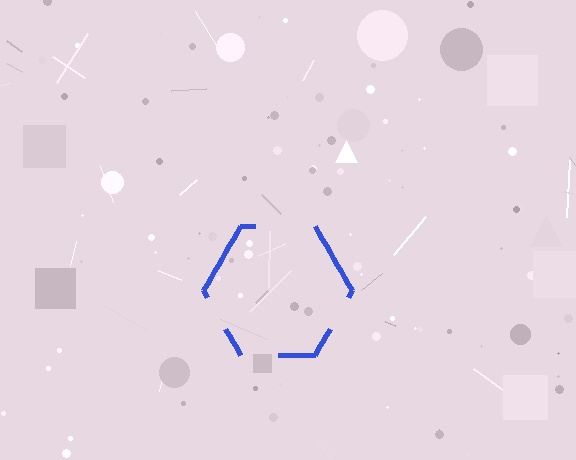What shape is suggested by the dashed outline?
The dashed outline suggests a hexagon.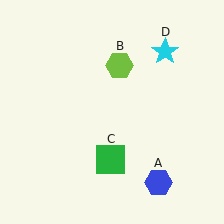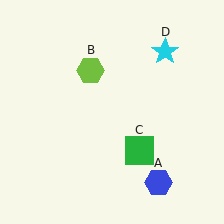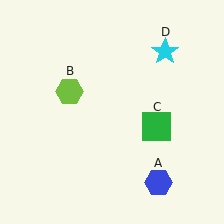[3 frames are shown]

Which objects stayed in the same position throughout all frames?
Blue hexagon (object A) and cyan star (object D) remained stationary.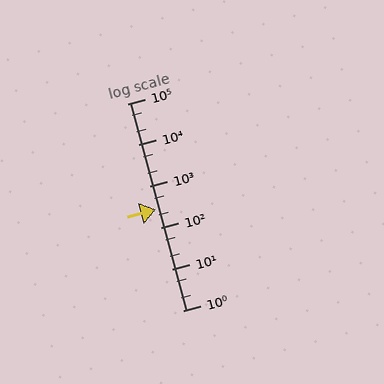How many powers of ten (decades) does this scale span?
The scale spans 5 decades, from 1 to 100000.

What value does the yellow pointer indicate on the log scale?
The pointer indicates approximately 270.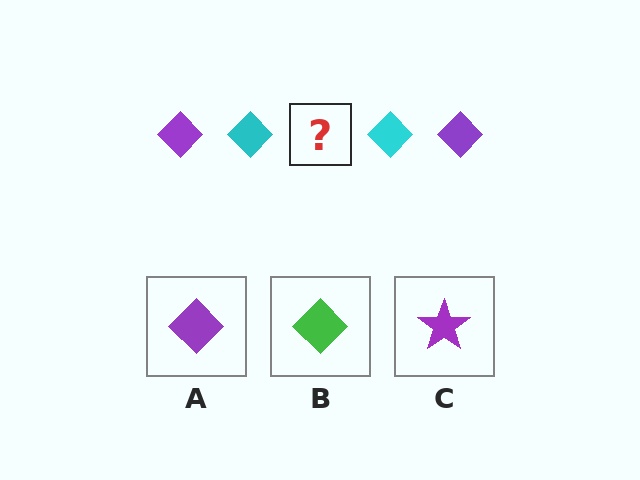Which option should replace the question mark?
Option A.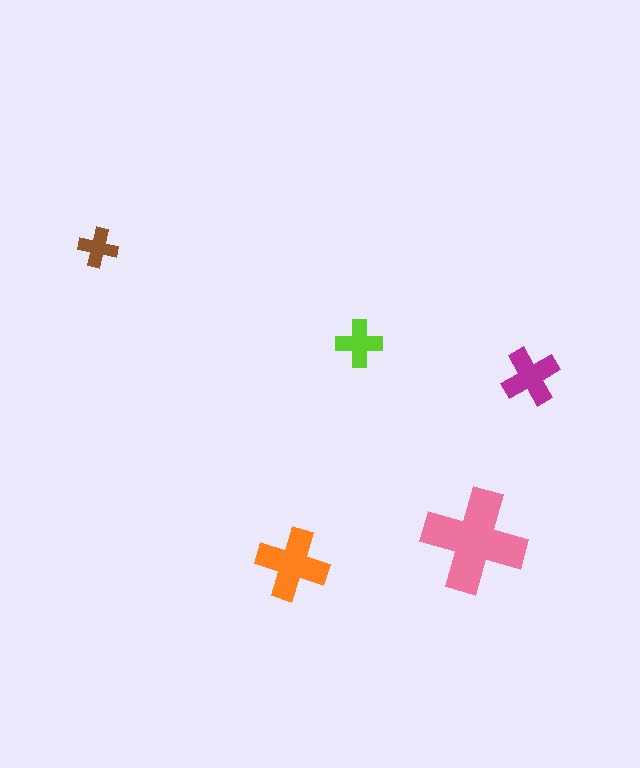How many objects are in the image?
There are 5 objects in the image.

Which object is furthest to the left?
The brown cross is leftmost.